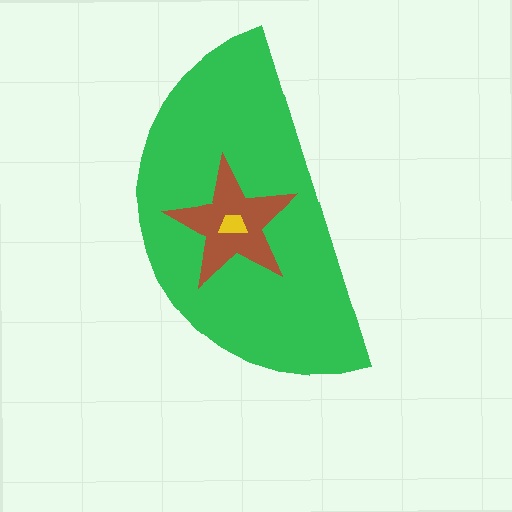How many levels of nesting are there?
3.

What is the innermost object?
The yellow trapezoid.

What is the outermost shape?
The green semicircle.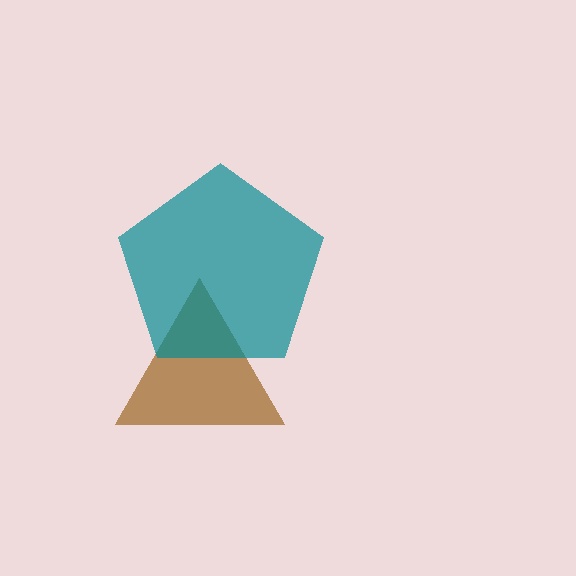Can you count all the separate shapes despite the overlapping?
Yes, there are 2 separate shapes.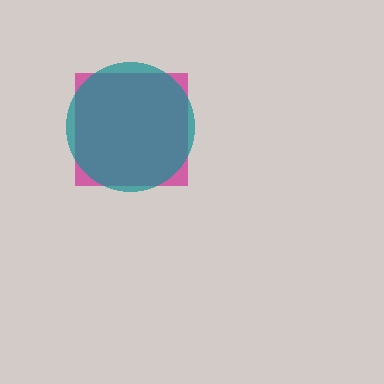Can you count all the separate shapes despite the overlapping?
Yes, there are 2 separate shapes.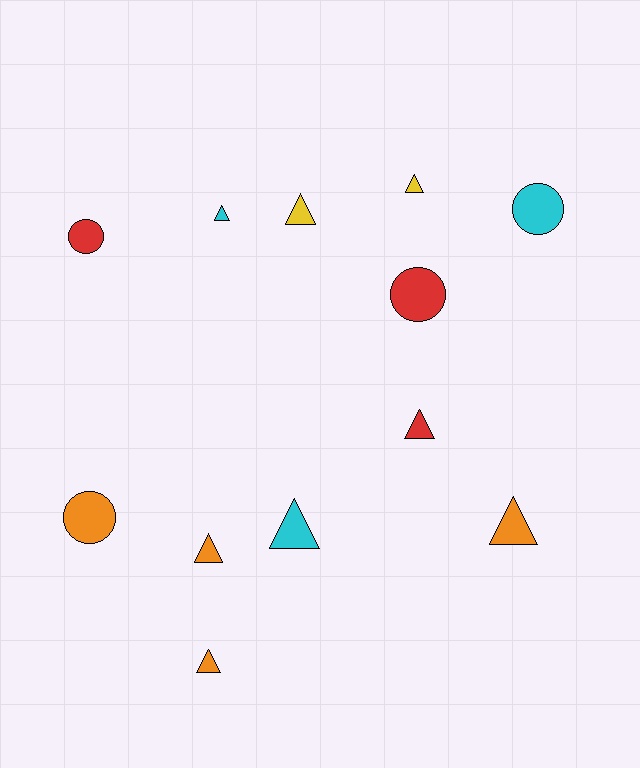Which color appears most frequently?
Orange, with 4 objects.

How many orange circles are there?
There is 1 orange circle.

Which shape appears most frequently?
Triangle, with 8 objects.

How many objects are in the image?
There are 12 objects.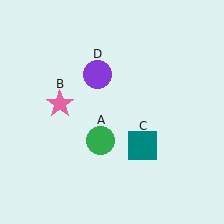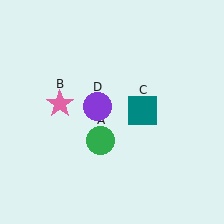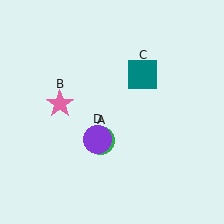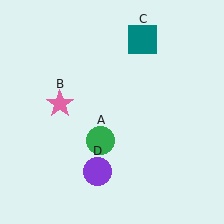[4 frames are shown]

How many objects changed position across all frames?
2 objects changed position: teal square (object C), purple circle (object D).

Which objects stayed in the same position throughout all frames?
Green circle (object A) and pink star (object B) remained stationary.